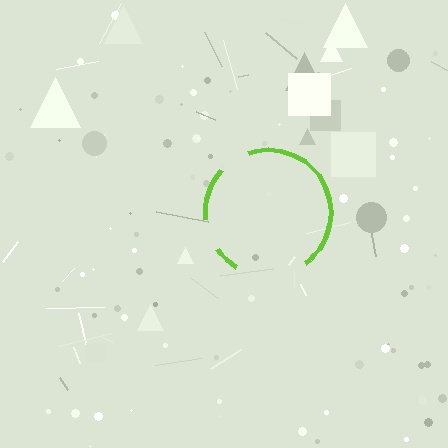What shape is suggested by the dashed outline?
The dashed outline suggests a circle.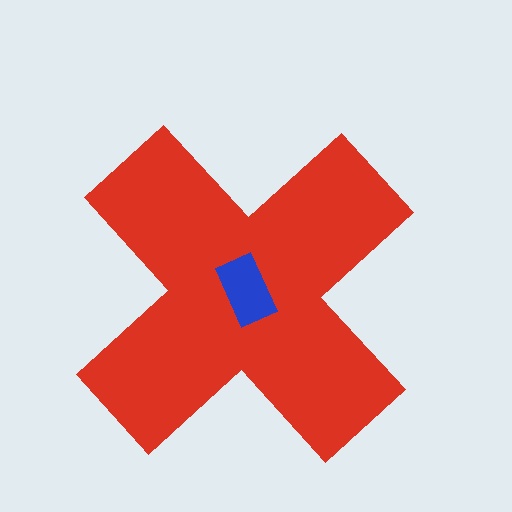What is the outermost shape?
The red cross.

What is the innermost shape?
The blue rectangle.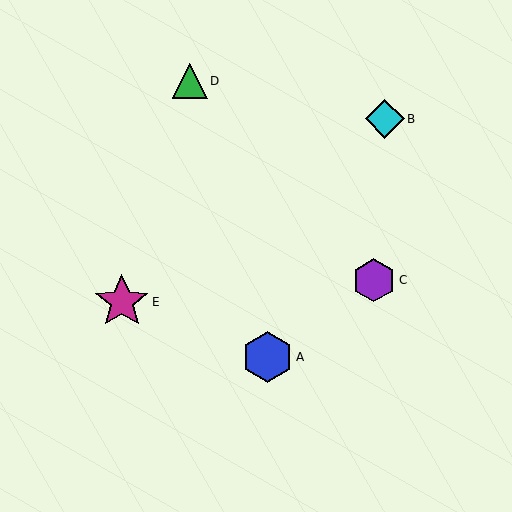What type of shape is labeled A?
Shape A is a blue hexagon.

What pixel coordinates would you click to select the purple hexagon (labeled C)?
Click at (374, 280) to select the purple hexagon C.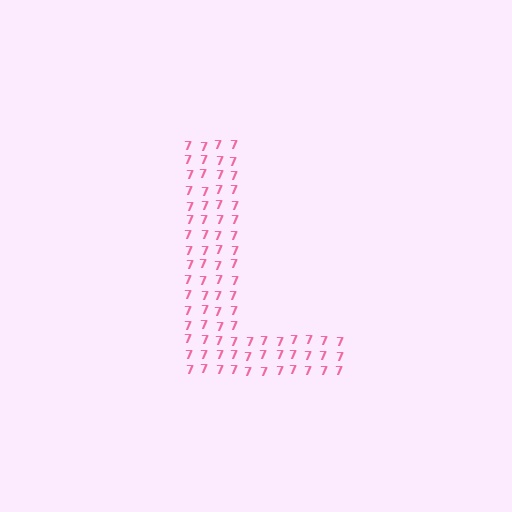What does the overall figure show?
The overall figure shows the letter L.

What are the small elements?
The small elements are digit 7's.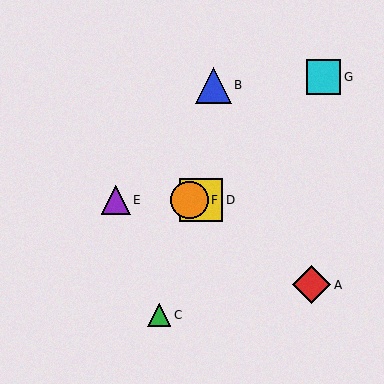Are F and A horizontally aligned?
No, F is at y≈200 and A is at y≈285.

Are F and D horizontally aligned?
Yes, both are at y≈200.